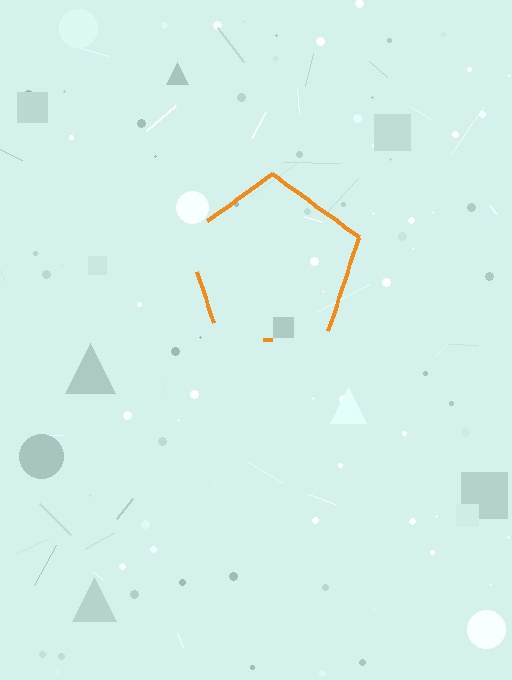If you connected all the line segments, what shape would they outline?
They would outline a pentagon.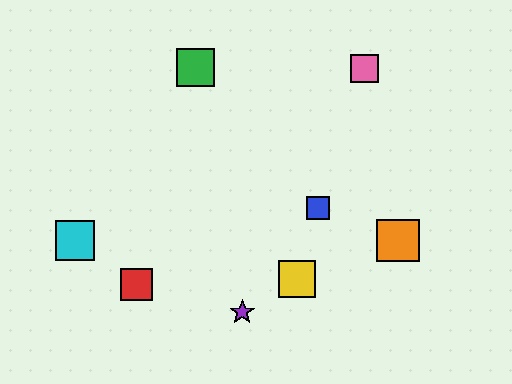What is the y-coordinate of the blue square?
The blue square is at y≈208.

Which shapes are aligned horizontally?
The orange square, the cyan square are aligned horizontally.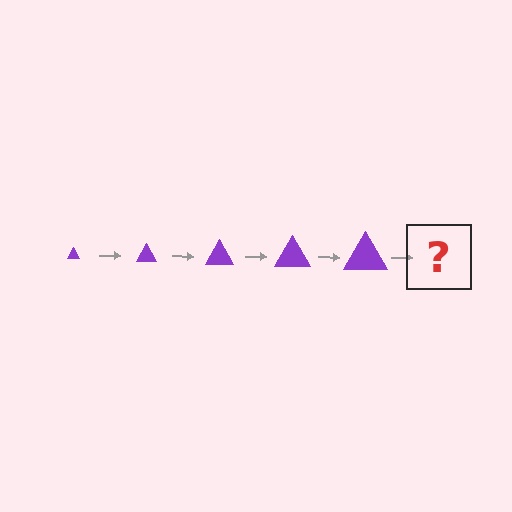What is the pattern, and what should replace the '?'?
The pattern is that the triangle gets progressively larger each step. The '?' should be a purple triangle, larger than the previous one.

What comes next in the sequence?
The next element should be a purple triangle, larger than the previous one.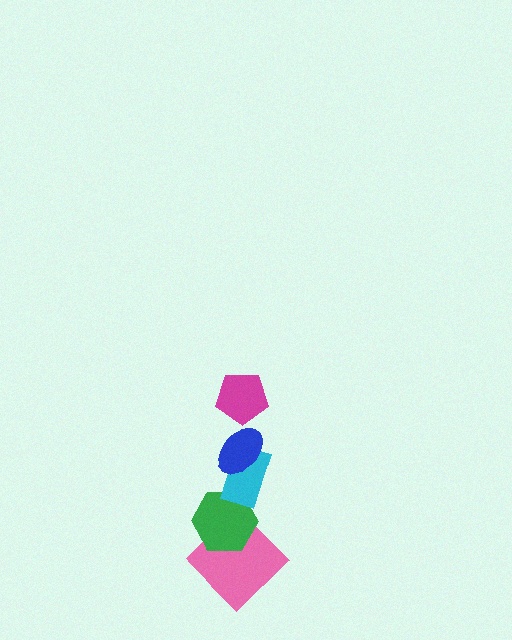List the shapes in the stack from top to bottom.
From top to bottom: the magenta pentagon, the blue ellipse, the cyan rectangle, the green hexagon, the pink diamond.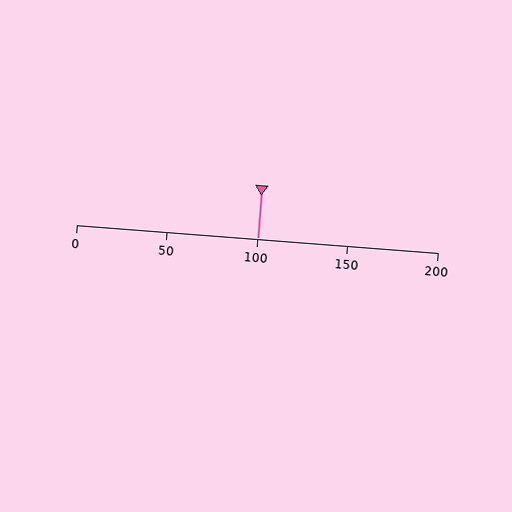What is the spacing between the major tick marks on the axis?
The major ticks are spaced 50 apart.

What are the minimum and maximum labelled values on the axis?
The axis runs from 0 to 200.